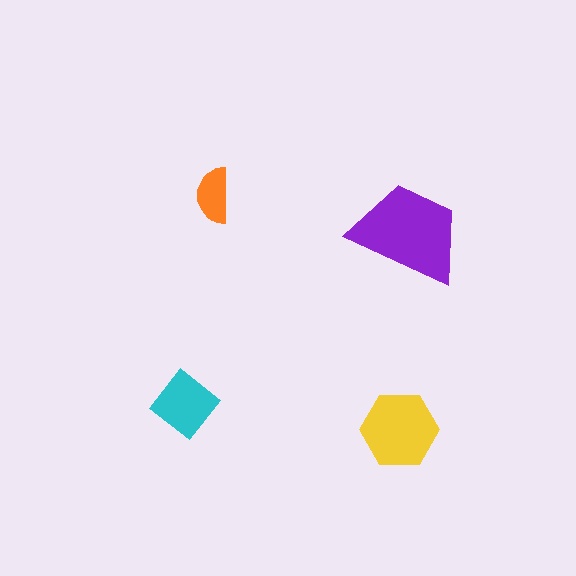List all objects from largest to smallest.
The purple trapezoid, the yellow hexagon, the cyan diamond, the orange semicircle.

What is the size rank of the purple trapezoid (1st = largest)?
1st.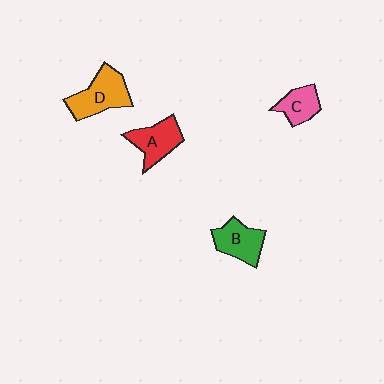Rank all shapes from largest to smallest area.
From largest to smallest: D (orange), A (red), B (green), C (pink).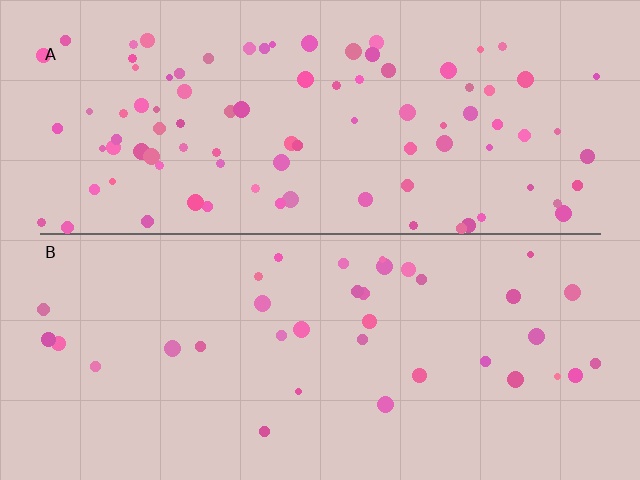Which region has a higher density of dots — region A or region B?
A (the top).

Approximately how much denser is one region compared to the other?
Approximately 2.6× — region A over region B.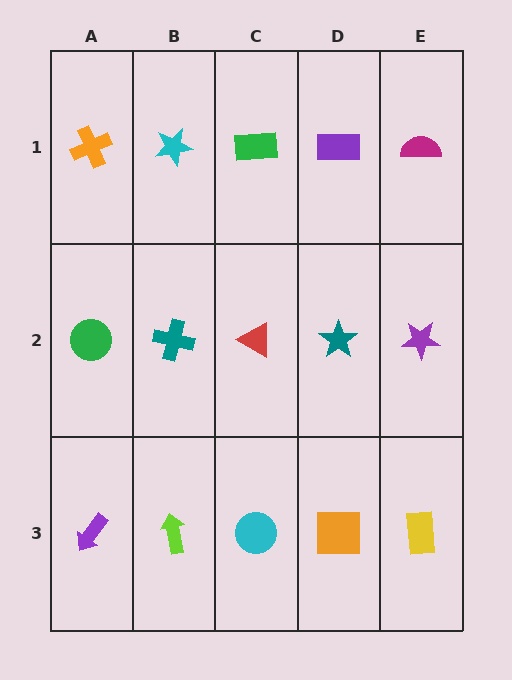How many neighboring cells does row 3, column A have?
2.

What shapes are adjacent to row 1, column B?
A teal cross (row 2, column B), an orange cross (row 1, column A), a green rectangle (row 1, column C).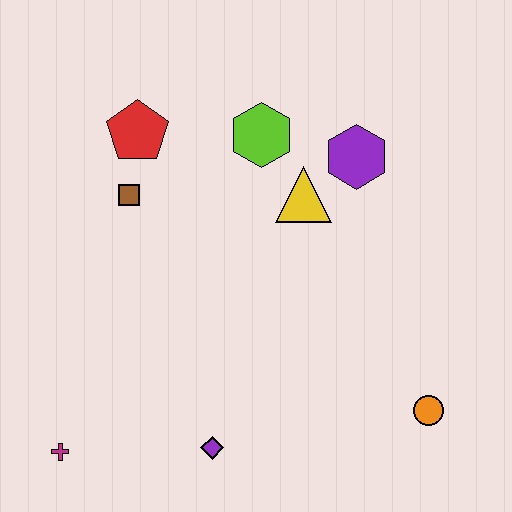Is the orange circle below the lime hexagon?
Yes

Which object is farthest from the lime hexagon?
The magenta cross is farthest from the lime hexagon.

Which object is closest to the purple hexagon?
The yellow triangle is closest to the purple hexagon.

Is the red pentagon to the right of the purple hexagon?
No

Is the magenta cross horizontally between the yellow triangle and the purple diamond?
No